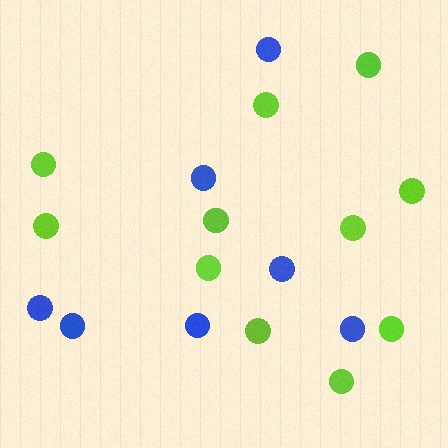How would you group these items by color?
There are 2 groups: one group of lime circles (11) and one group of blue circles (7).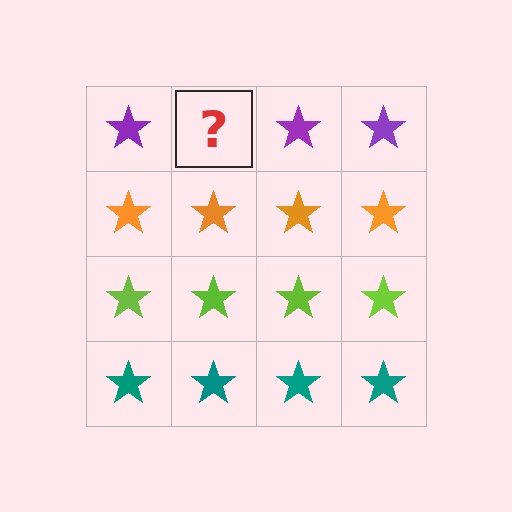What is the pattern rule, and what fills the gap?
The rule is that each row has a consistent color. The gap should be filled with a purple star.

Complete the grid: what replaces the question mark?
The question mark should be replaced with a purple star.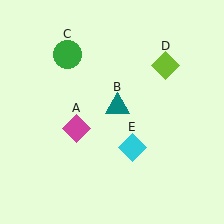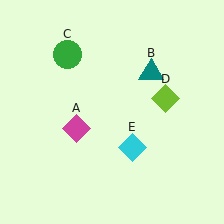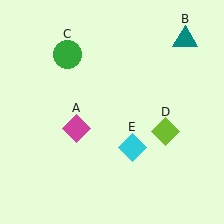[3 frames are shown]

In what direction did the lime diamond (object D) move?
The lime diamond (object D) moved down.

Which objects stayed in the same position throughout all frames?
Magenta diamond (object A) and green circle (object C) and cyan diamond (object E) remained stationary.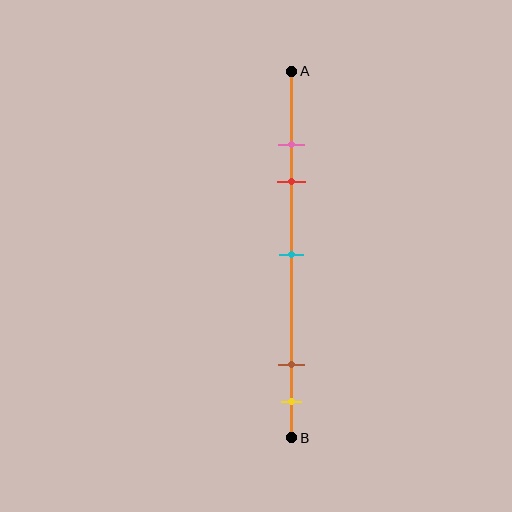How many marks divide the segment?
There are 5 marks dividing the segment.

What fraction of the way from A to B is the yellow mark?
The yellow mark is approximately 90% (0.9) of the way from A to B.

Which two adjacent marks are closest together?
The pink and red marks are the closest adjacent pair.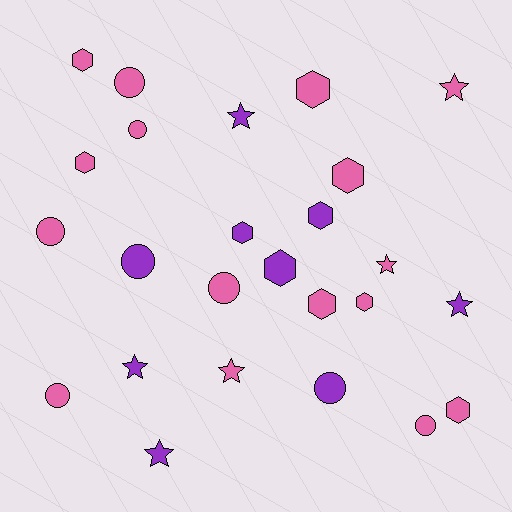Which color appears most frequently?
Pink, with 16 objects.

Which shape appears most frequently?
Hexagon, with 10 objects.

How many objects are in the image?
There are 25 objects.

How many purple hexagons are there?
There are 3 purple hexagons.